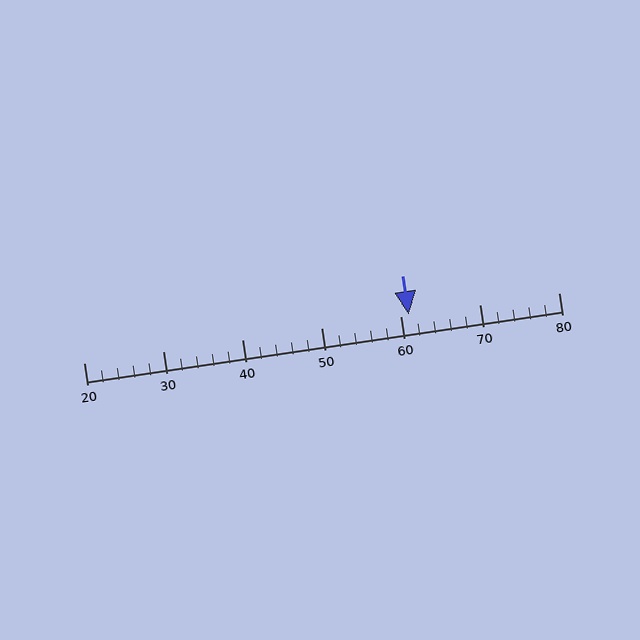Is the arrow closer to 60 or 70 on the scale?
The arrow is closer to 60.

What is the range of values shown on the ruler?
The ruler shows values from 20 to 80.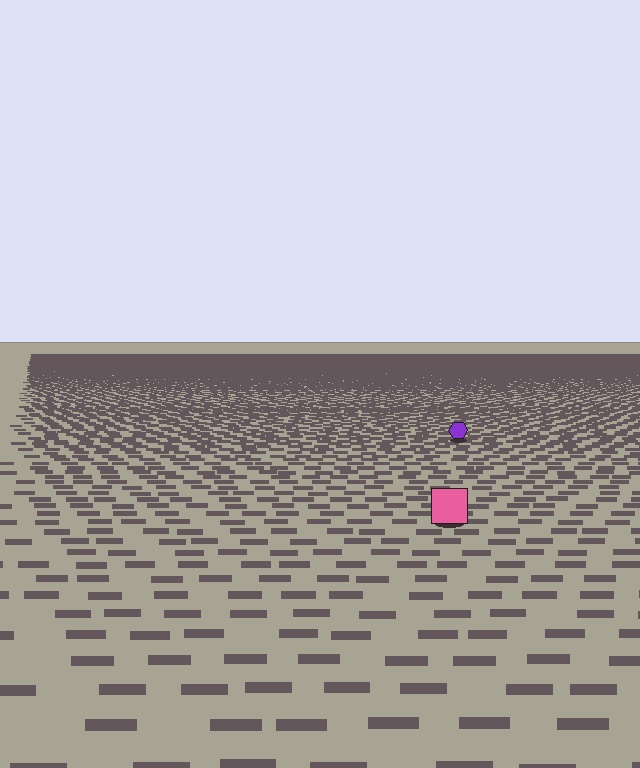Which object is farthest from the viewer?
The purple hexagon is farthest from the viewer. It appears smaller and the ground texture around it is denser.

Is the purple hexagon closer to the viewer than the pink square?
No. The pink square is closer — you can tell from the texture gradient: the ground texture is coarser near it.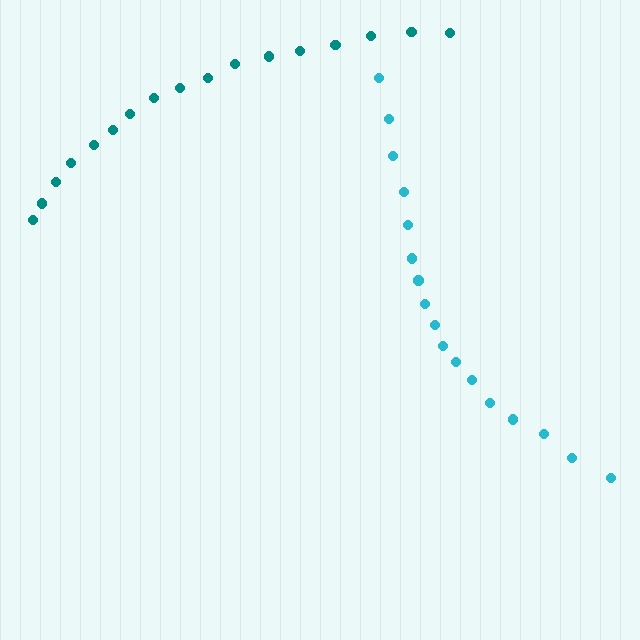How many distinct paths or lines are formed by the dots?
There are 2 distinct paths.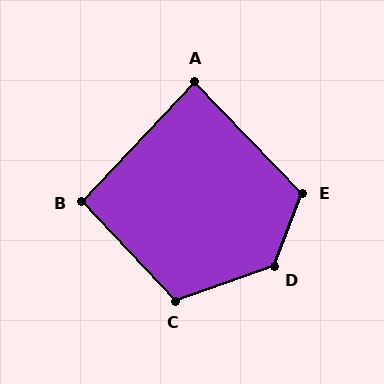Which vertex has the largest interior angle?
D, at approximately 131 degrees.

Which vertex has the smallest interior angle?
A, at approximately 87 degrees.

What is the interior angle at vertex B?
Approximately 93 degrees (approximately right).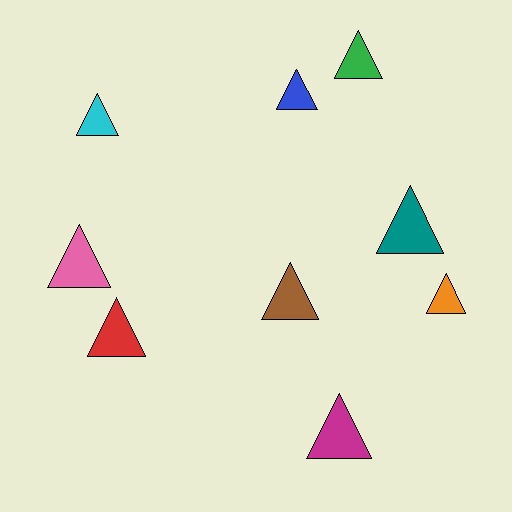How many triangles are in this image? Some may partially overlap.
There are 9 triangles.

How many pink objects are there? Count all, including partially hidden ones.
There is 1 pink object.